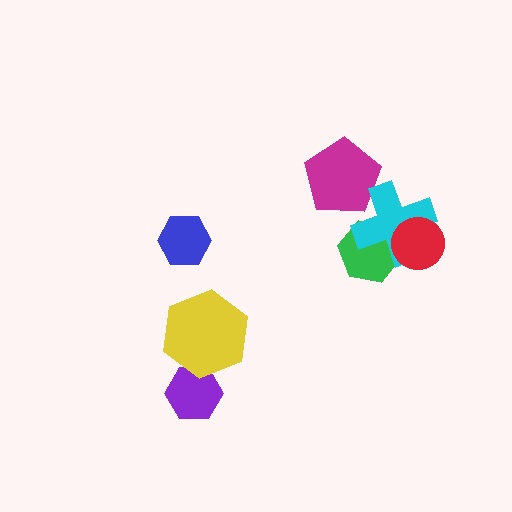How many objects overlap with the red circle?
2 objects overlap with the red circle.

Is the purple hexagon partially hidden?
Yes, it is partially covered by another shape.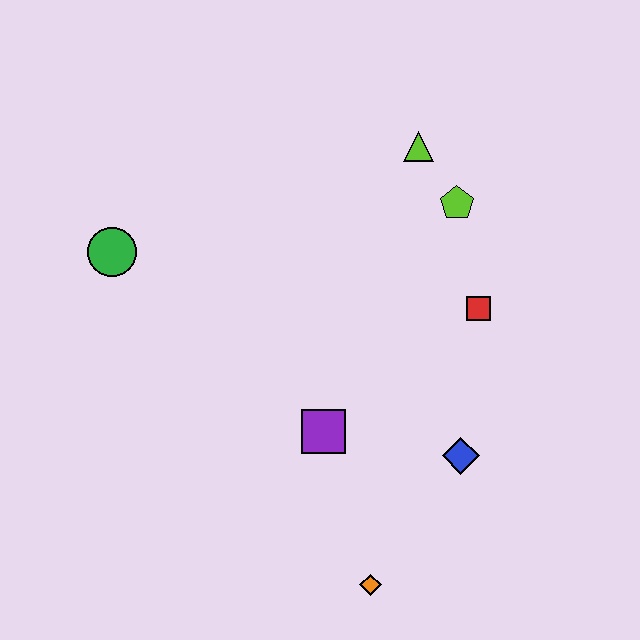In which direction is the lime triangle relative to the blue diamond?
The lime triangle is above the blue diamond.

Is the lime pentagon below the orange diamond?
No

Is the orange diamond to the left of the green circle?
No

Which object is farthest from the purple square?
The lime triangle is farthest from the purple square.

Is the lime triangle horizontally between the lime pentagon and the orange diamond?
Yes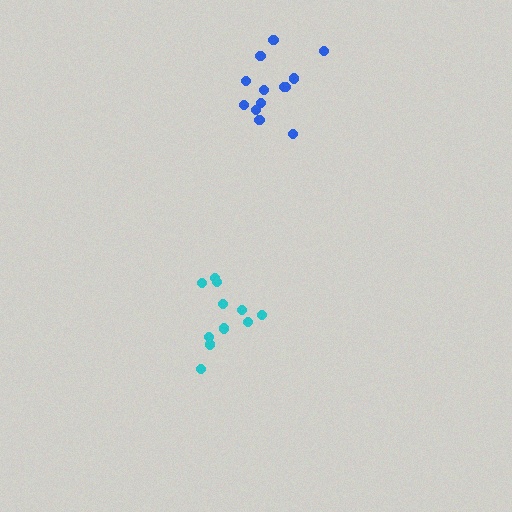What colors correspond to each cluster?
The clusters are colored: cyan, blue.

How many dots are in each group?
Group 1: 11 dots, Group 2: 13 dots (24 total).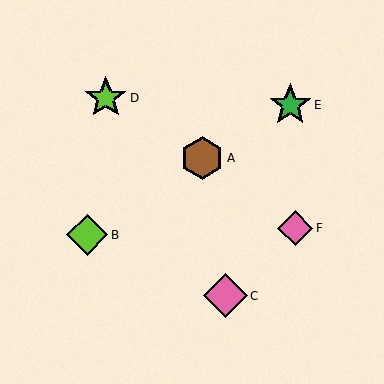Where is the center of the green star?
The center of the green star is at (290, 105).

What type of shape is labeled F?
Shape F is a pink diamond.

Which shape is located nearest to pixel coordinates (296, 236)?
The pink diamond (labeled F) at (295, 228) is nearest to that location.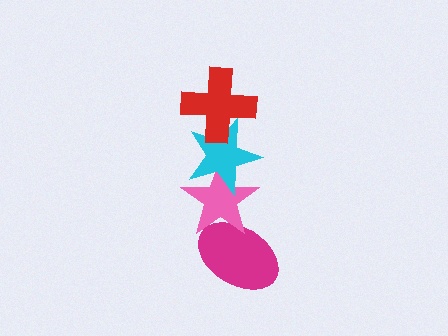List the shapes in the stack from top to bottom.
From top to bottom: the red cross, the cyan star, the pink star, the magenta ellipse.